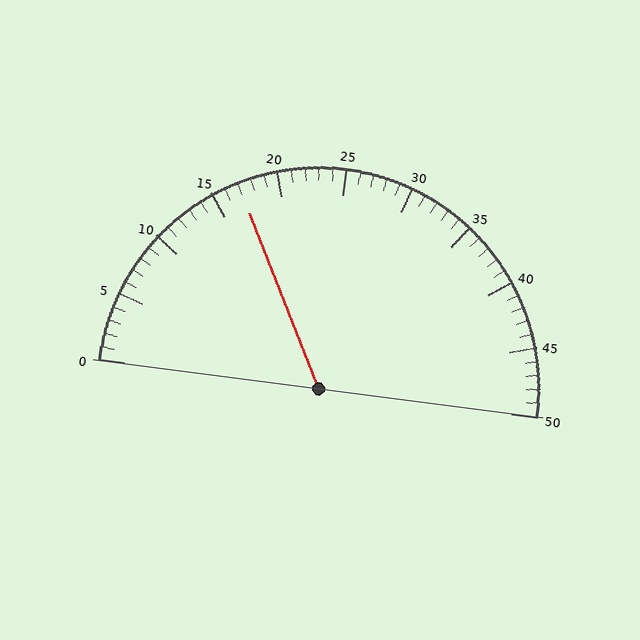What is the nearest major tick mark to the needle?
The nearest major tick mark is 15.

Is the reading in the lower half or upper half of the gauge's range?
The reading is in the lower half of the range (0 to 50).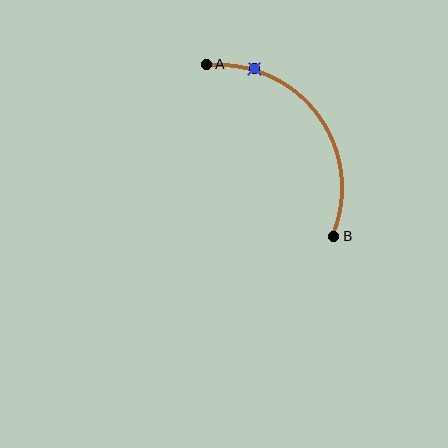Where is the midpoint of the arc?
The arc midpoint is the point on the curve farthest from the straight line joining A and B. It sits above and to the right of that line.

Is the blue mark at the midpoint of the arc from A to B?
No. The blue mark lies on the arc but is closer to endpoint A. The arc midpoint would be at the point on the curve equidistant along the arc from both A and B.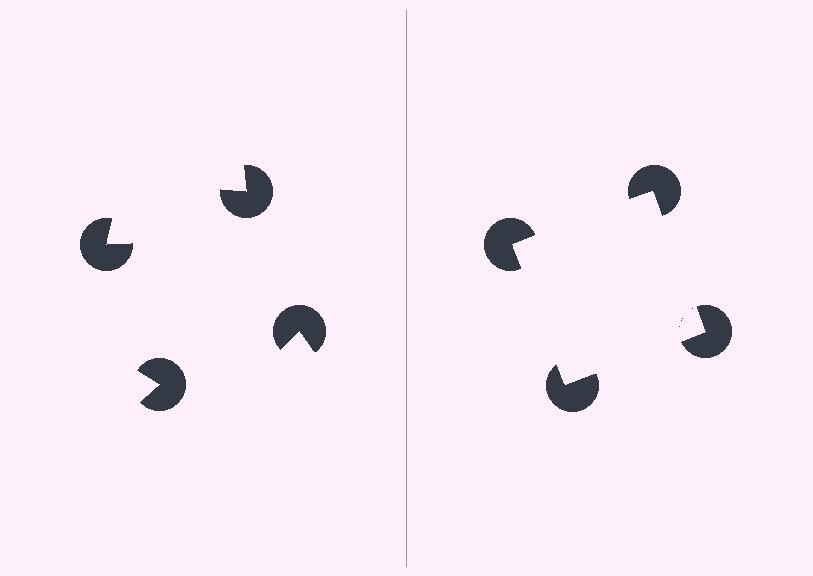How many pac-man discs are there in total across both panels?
8 — 4 on each side.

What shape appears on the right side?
An illusory square.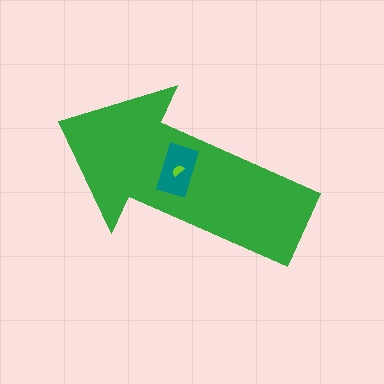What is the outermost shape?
The green arrow.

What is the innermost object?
The lime semicircle.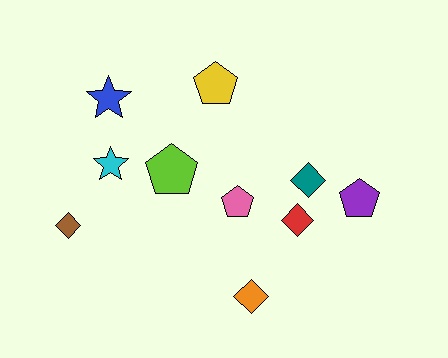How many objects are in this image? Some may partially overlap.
There are 10 objects.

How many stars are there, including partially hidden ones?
There are 2 stars.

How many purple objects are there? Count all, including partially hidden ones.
There is 1 purple object.